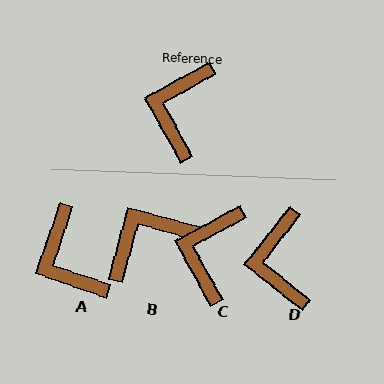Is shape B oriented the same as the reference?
No, it is off by about 44 degrees.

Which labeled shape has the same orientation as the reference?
C.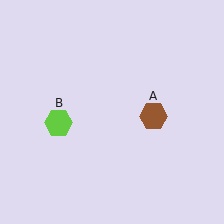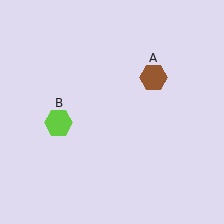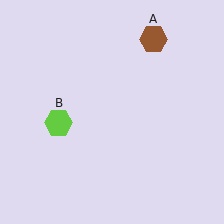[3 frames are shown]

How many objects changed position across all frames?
1 object changed position: brown hexagon (object A).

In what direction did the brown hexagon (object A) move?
The brown hexagon (object A) moved up.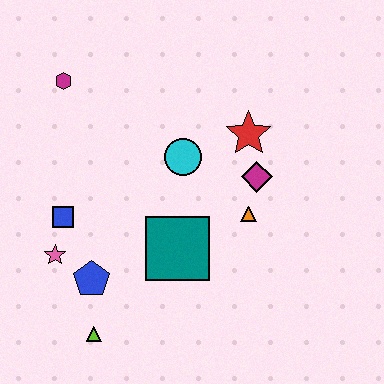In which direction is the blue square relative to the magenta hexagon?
The blue square is below the magenta hexagon.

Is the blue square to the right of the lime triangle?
No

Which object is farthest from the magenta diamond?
The lime triangle is farthest from the magenta diamond.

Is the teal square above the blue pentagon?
Yes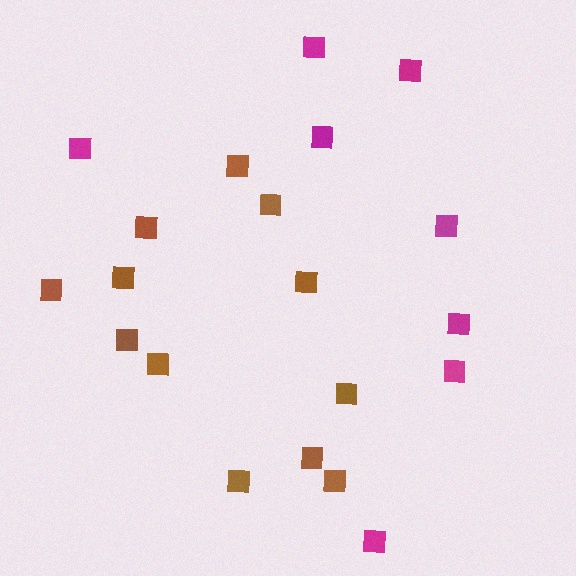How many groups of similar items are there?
There are 2 groups: one group of magenta squares (8) and one group of brown squares (12).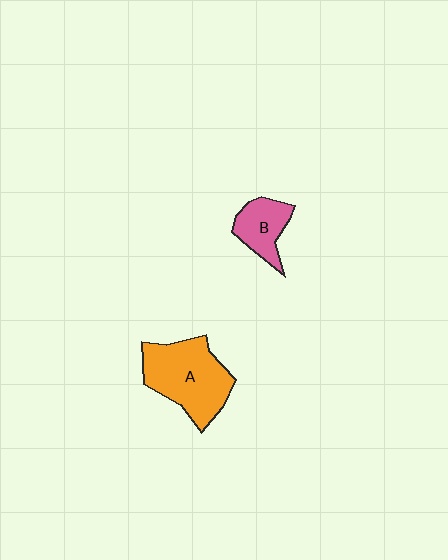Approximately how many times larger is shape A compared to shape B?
Approximately 2.0 times.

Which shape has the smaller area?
Shape B (pink).